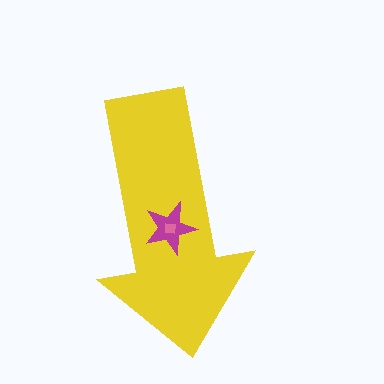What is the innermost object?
The pink square.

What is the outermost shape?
The yellow arrow.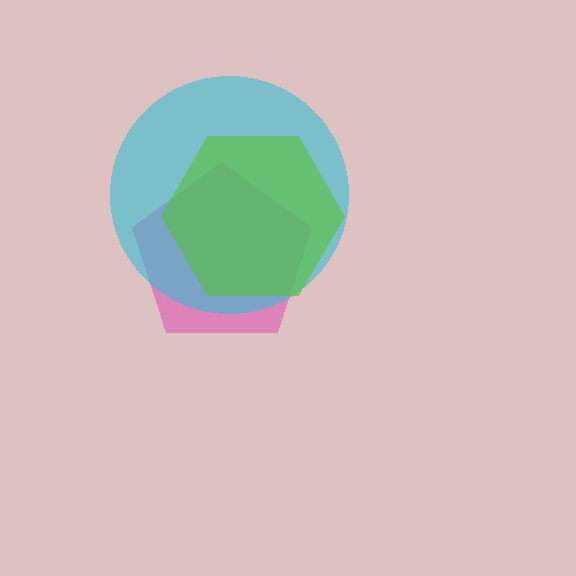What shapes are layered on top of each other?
The layered shapes are: a pink pentagon, a cyan circle, a lime hexagon.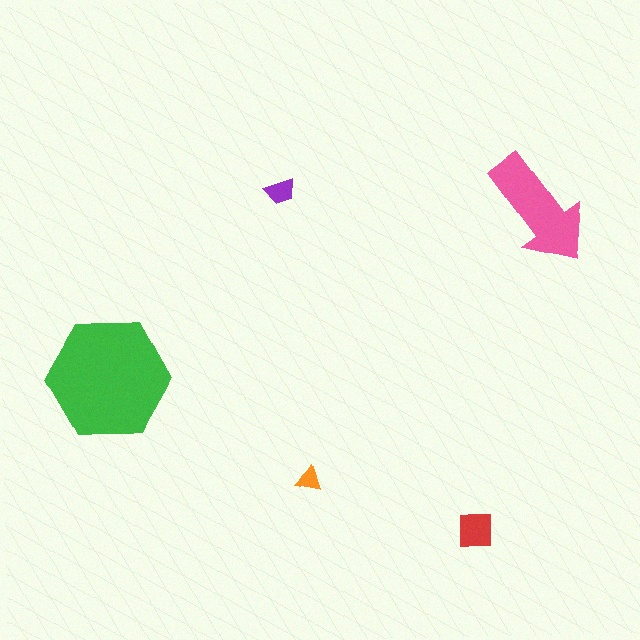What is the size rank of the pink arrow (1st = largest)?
2nd.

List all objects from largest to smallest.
The green hexagon, the pink arrow, the red square, the purple trapezoid, the orange triangle.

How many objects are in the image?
There are 5 objects in the image.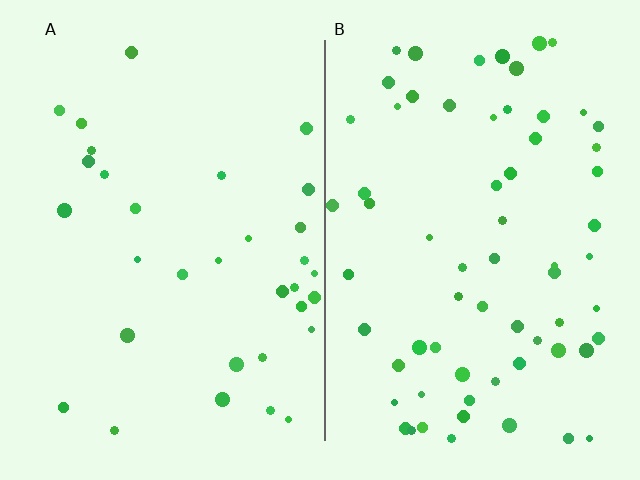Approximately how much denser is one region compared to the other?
Approximately 2.1× — region B over region A.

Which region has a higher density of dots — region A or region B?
B (the right).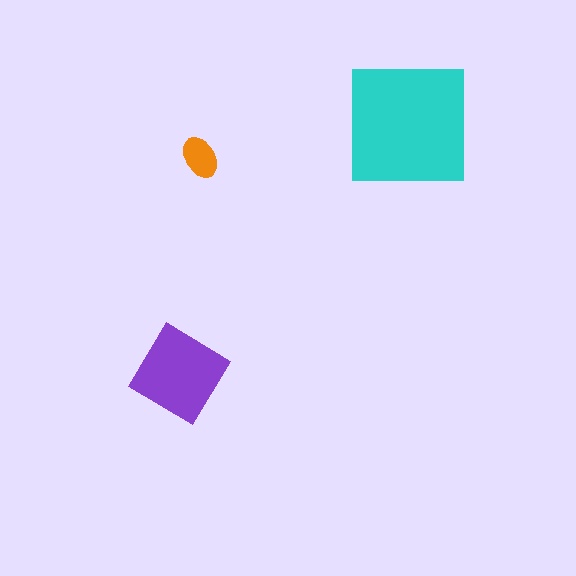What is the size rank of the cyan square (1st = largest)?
1st.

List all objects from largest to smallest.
The cyan square, the purple diamond, the orange ellipse.